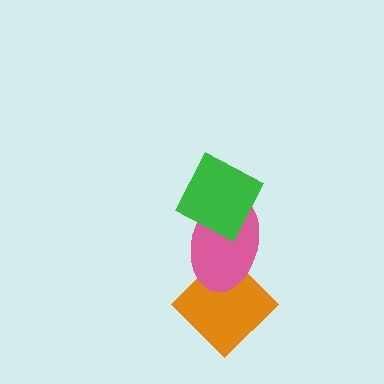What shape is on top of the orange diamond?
The pink ellipse is on top of the orange diamond.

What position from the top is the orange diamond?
The orange diamond is 3rd from the top.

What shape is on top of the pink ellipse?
The green diamond is on top of the pink ellipse.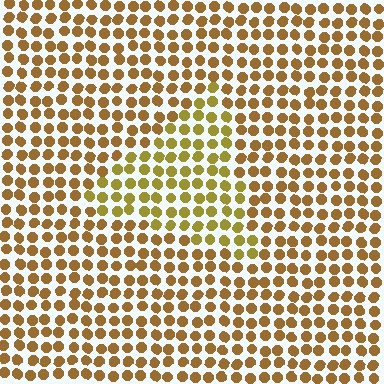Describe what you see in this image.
The image is filled with small brown elements in a uniform arrangement. A triangle-shaped region is visible where the elements are tinted to a slightly different hue, forming a subtle color boundary.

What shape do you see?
I see a triangle.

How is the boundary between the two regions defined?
The boundary is defined purely by a slight shift in hue (about 22 degrees). Spacing, size, and orientation are identical on both sides.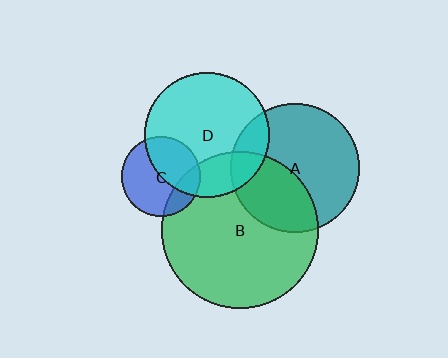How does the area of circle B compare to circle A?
Approximately 1.5 times.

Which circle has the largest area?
Circle B (green).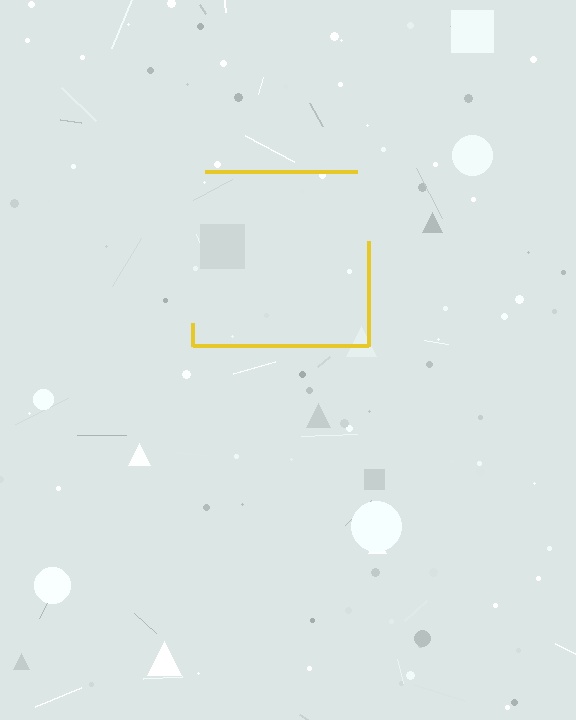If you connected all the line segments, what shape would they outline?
They would outline a square.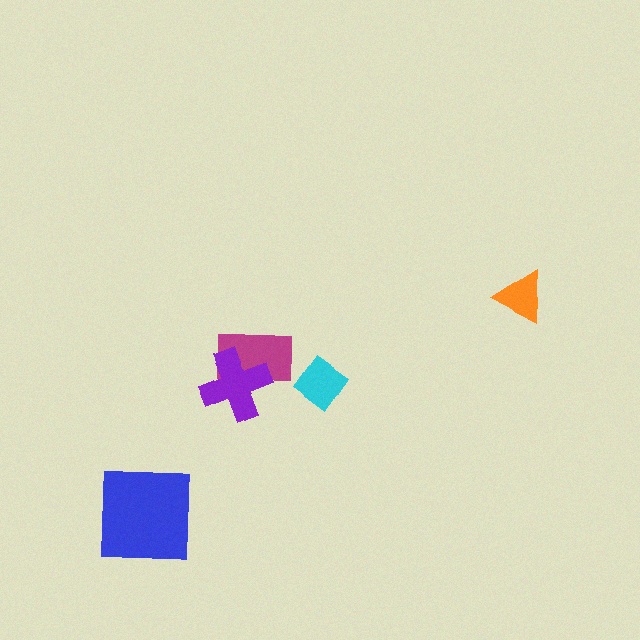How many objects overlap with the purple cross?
1 object overlaps with the purple cross.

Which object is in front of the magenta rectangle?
The purple cross is in front of the magenta rectangle.